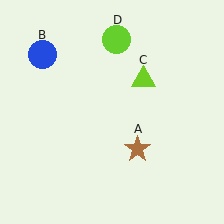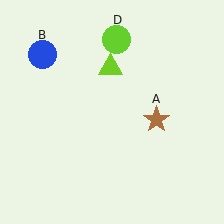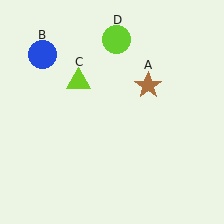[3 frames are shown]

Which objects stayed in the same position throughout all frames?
Blue circle (object B) and lime circle (object D) remained stationary.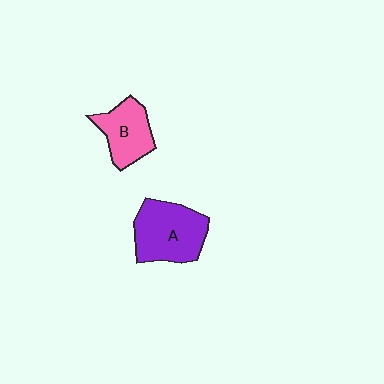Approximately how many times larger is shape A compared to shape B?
Approximately 1.4 times.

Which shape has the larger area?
Shape A (purple).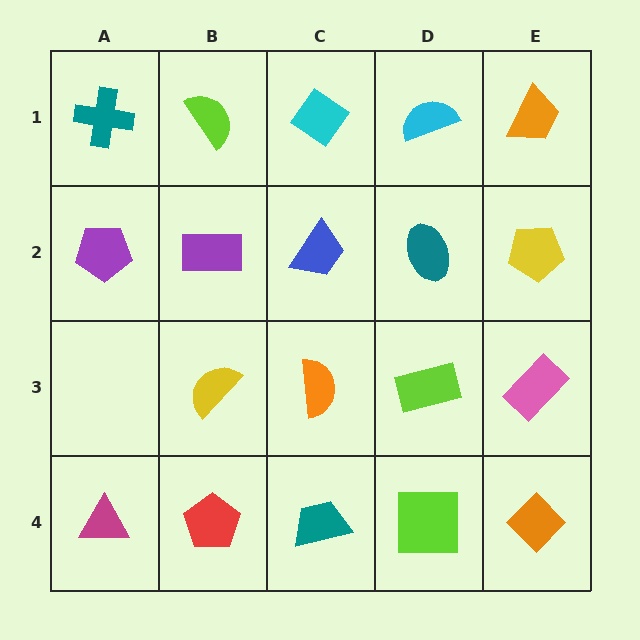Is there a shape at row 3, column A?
No, that cell is empty.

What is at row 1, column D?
A cyan semicircle.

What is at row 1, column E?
An orange trapezoid.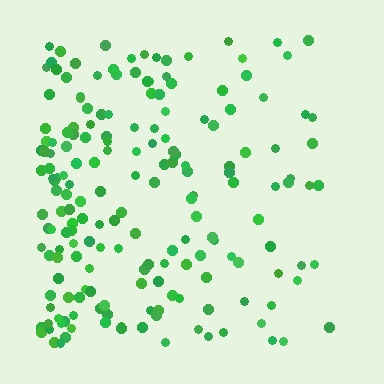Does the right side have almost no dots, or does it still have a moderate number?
Still a moderate number, just noticeably fewer than the left.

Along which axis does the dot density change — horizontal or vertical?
Horizontal.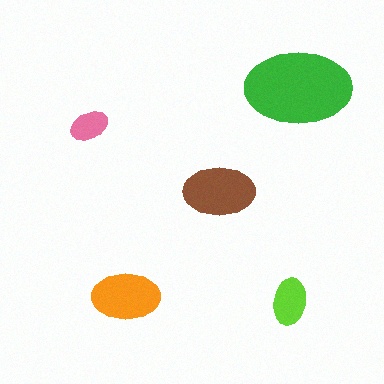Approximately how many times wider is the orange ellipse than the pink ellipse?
About 2 times wider.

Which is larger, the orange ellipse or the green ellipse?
The green one.